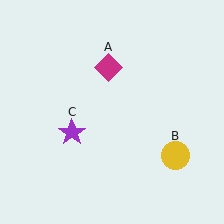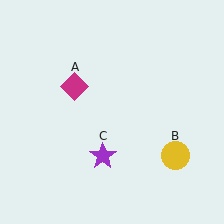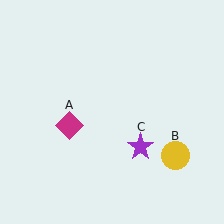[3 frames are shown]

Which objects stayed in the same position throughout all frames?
Yellow circle (object B) remained stationary.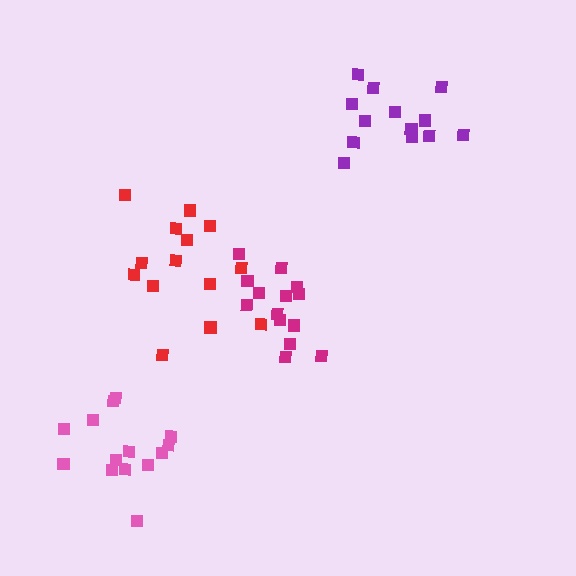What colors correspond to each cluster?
The clusters are colored: purple, pink, red, magenta.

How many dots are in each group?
Group 1: 13 dots, Group 2: 14 dots, Group 3: 14 dots, Group 4: 14 dots (55 total).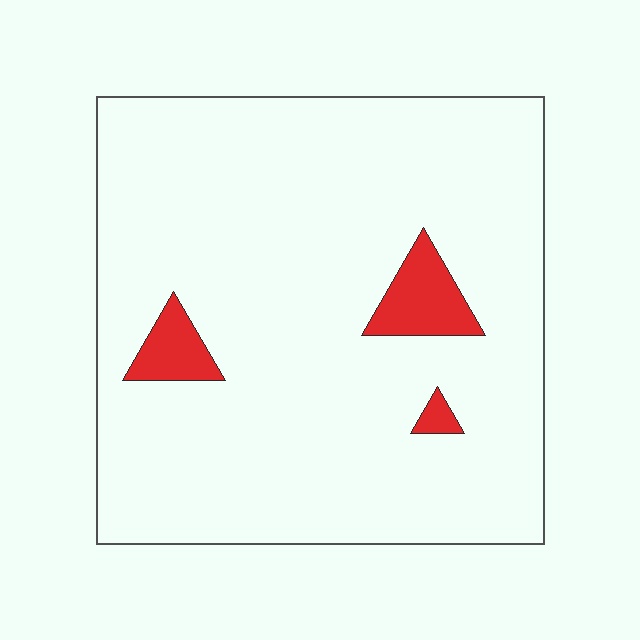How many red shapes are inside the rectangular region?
3.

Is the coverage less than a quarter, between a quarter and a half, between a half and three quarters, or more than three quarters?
Less than a quarter.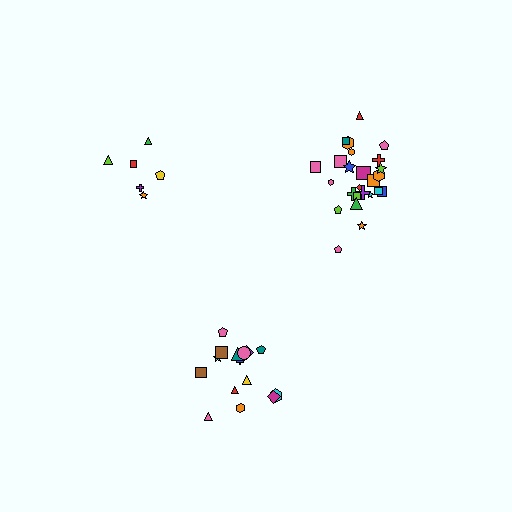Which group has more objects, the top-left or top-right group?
The top-right group.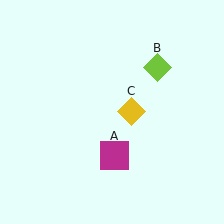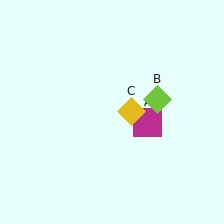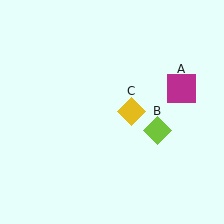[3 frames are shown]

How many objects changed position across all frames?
2 objects changed position: magenta square (object A), lime diamond (object B).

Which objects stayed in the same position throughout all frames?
Yellow diamond (object C) remained stationary.